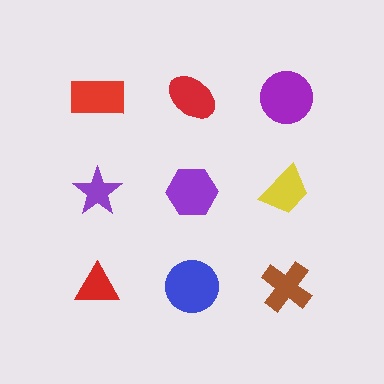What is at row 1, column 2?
A red ellipse.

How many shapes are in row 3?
3 shapes.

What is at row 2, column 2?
A purple hexagon.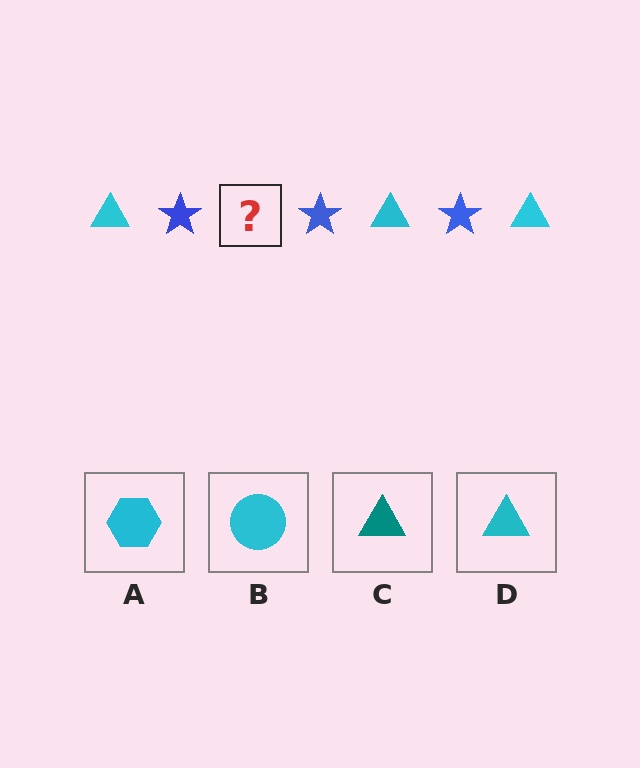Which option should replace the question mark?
Option D.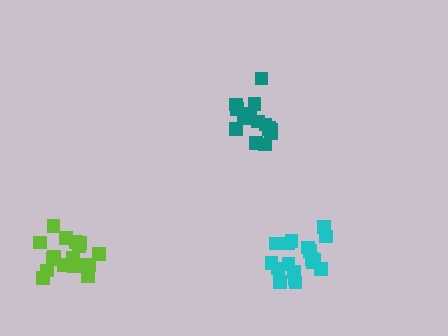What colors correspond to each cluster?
The clusters are colored: teal, cyan, lime.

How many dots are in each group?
Group 1: 15 dots, Group 2: 18 dots, Group 3: 17 dots (50 total).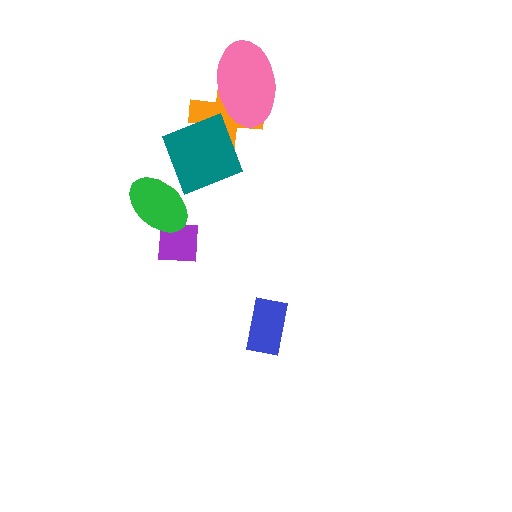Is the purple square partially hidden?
Yes, it is partially covered by another shape.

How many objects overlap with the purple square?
1 object overlaps with the purple square.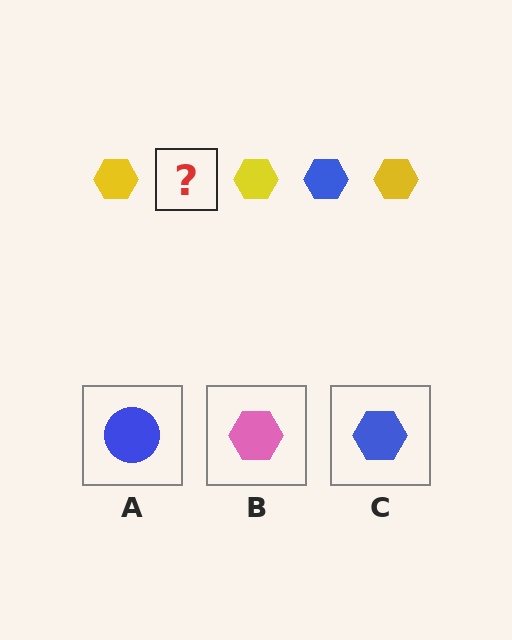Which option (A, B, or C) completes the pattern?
C.